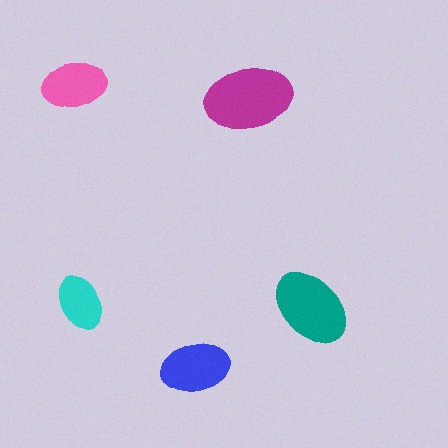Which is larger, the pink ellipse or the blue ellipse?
The blue one.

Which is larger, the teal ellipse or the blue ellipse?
The teal one.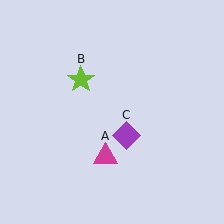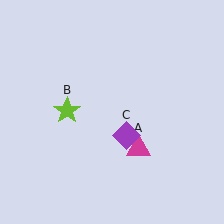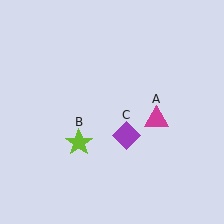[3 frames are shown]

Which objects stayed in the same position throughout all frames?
Purple diamond (object C) remained stationary.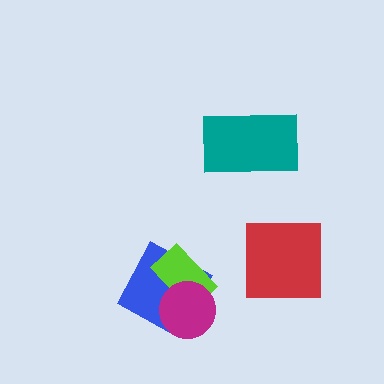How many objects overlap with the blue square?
2 objects overlap with the blue square.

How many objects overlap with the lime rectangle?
2 objects overlap with the lime rectangle.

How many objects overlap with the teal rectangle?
0 objects overlap with the teal rectangle.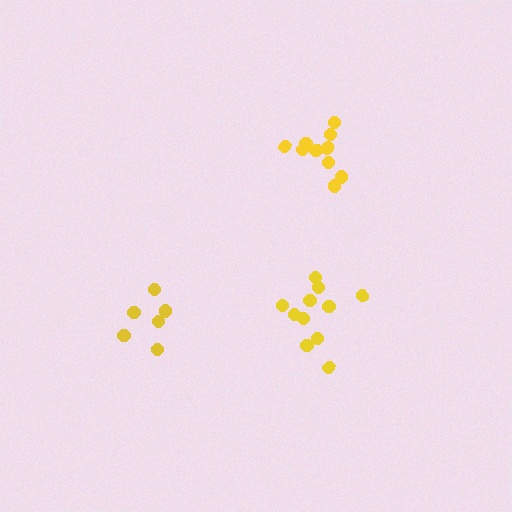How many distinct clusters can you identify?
There are 3 distinct clusters.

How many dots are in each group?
Group 1: 11 dots, Group 2: 6 dots, Group 3: 10 dots (27 total).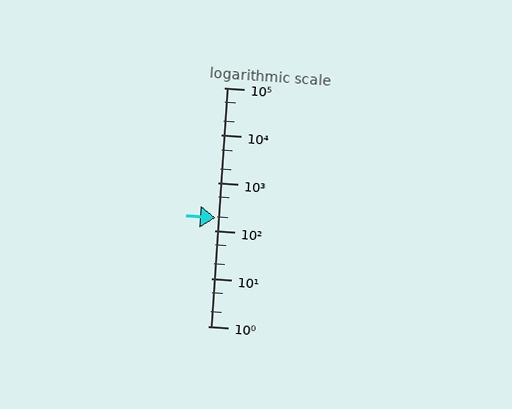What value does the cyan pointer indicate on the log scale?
The pointer indicates approximately 190.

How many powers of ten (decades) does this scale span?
The scale spans 5 decades, from 1 to 100000.